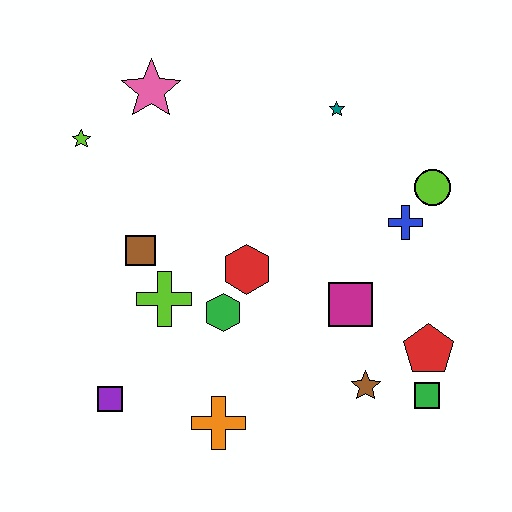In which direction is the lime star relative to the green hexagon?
The lime star is above the green hexagon.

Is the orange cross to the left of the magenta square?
Yes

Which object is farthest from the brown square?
The green square is farthest from the brown square.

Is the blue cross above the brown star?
Yes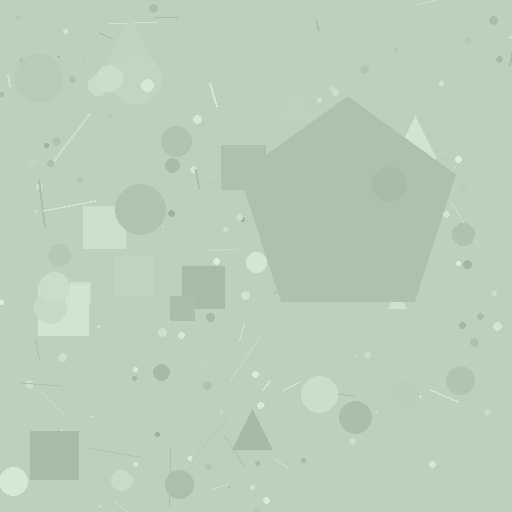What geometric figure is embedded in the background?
A pentagon is embedded in the background.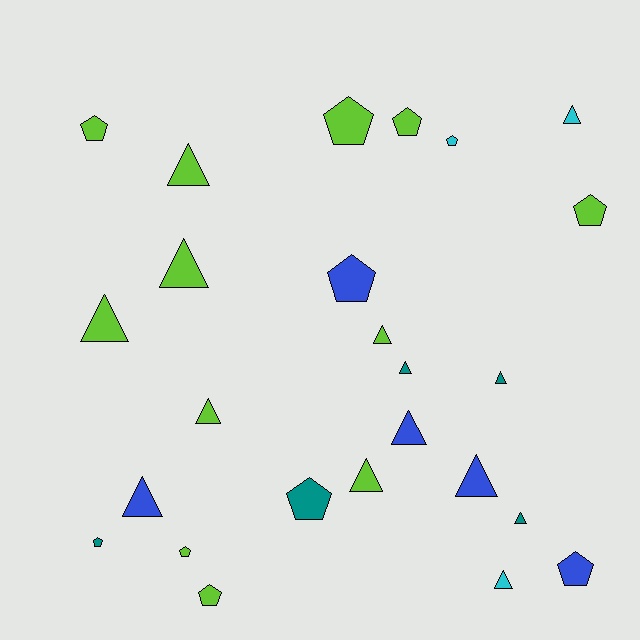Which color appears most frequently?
Lime, with 12 objects.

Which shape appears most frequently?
Triangle, with 14 objects.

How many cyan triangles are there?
There are 2 cyan triangles.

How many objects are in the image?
There are 25 objects.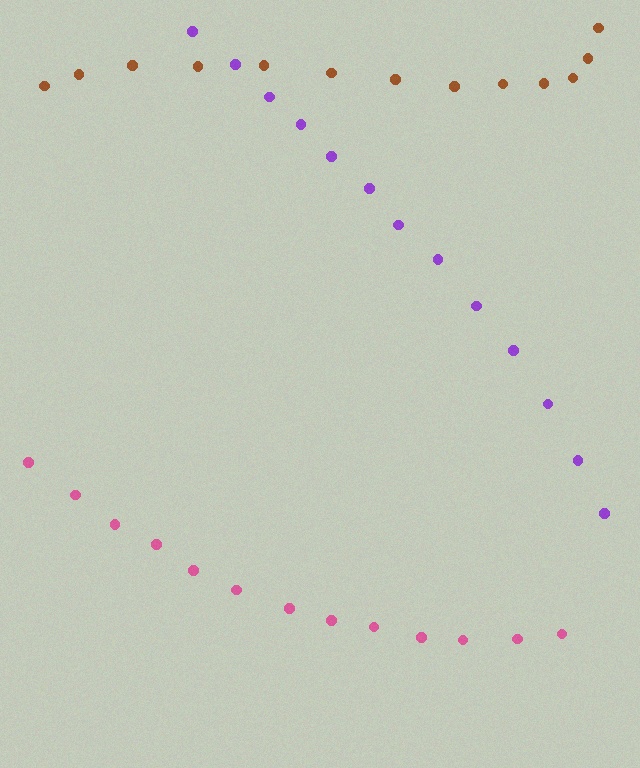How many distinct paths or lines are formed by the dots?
There are 3 distinct paths.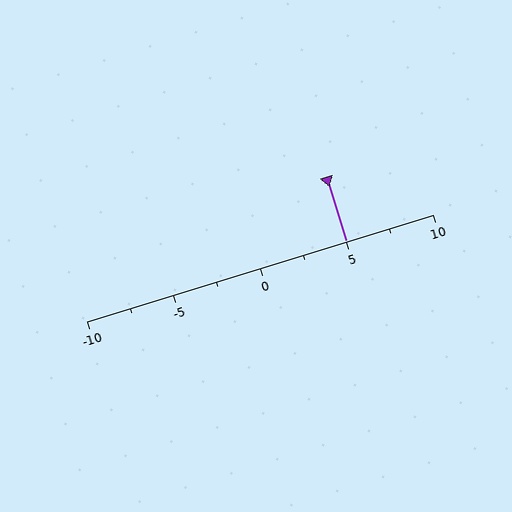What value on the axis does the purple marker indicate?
The marker indicates approximately 5.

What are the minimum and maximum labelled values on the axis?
The axis runs from -10 to 10.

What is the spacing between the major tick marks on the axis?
The major ticks are spaced 5 apart.